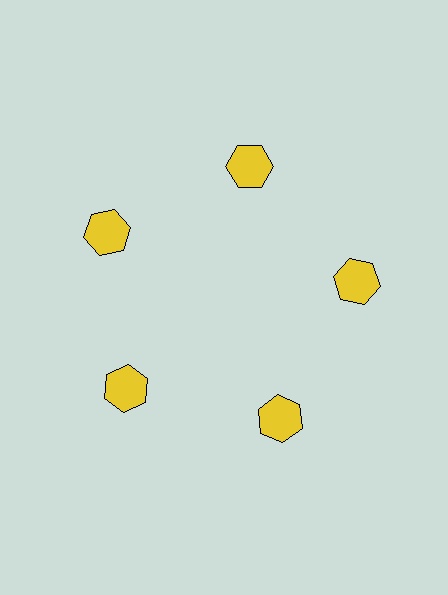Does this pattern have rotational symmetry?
Yes, this pattern has 5-fold rotational symmetry. It looks the same after rotating 72 degrees around the center.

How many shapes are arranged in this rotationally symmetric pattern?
There are 5 shapes, arranged in 5 groups of 1.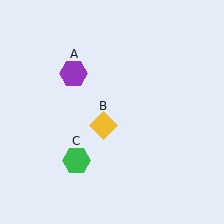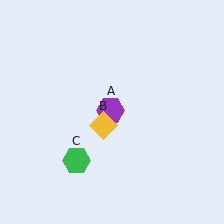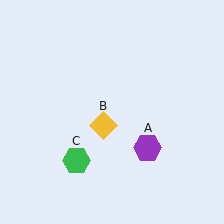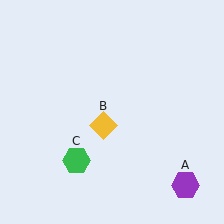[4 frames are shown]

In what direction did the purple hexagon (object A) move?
The purple hexagon (object A) moved down and to the right.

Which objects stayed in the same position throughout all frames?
Yellow diamond (object B) and green hexagon (object C) remained stationary.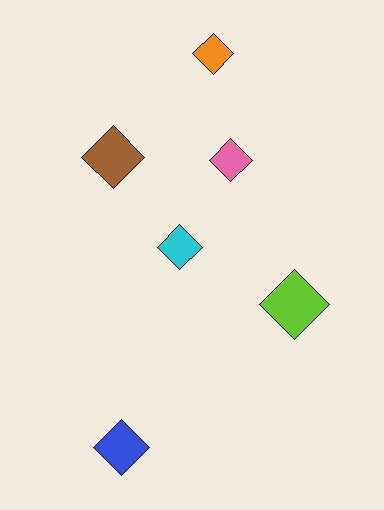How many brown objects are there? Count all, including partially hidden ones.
There is 1 brown object.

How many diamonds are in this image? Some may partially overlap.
There are 6 diamonds.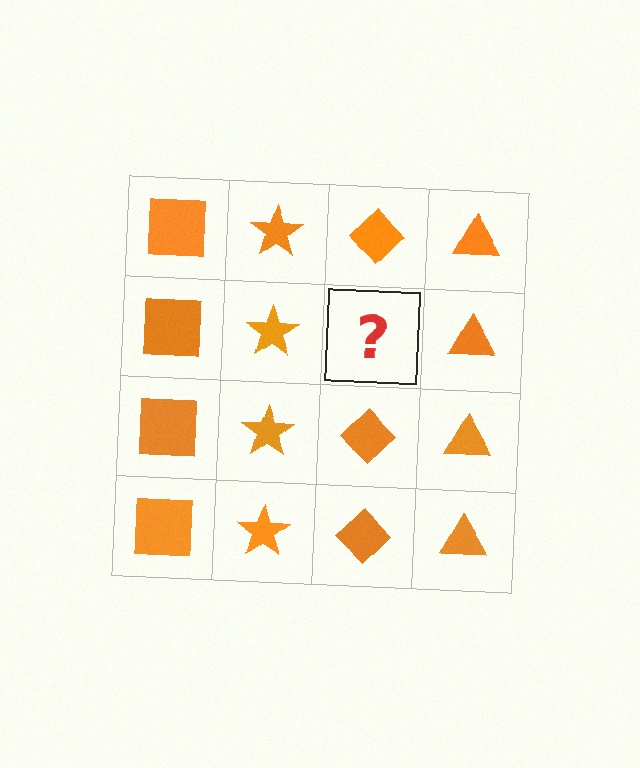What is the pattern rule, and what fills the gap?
The rule is that each column has a consistent shape. The gap should be filled with an orange diamond.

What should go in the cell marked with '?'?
The missing cell should contain an orange diamond.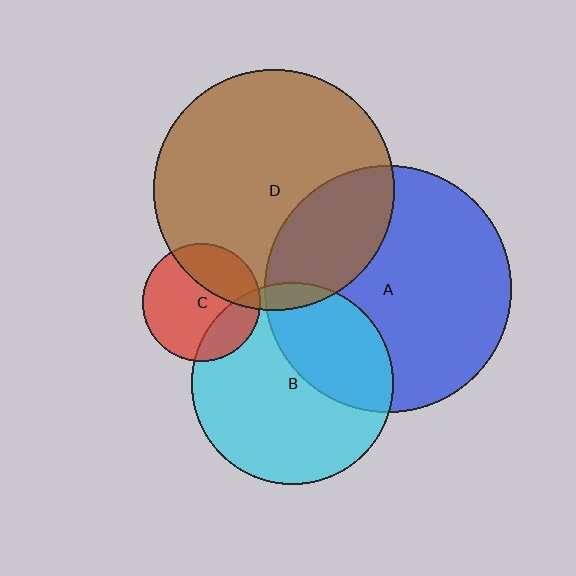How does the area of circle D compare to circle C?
Approximately 4.2 times.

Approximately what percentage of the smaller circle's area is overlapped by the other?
Approximately 35%.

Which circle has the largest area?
Circle A (blue).